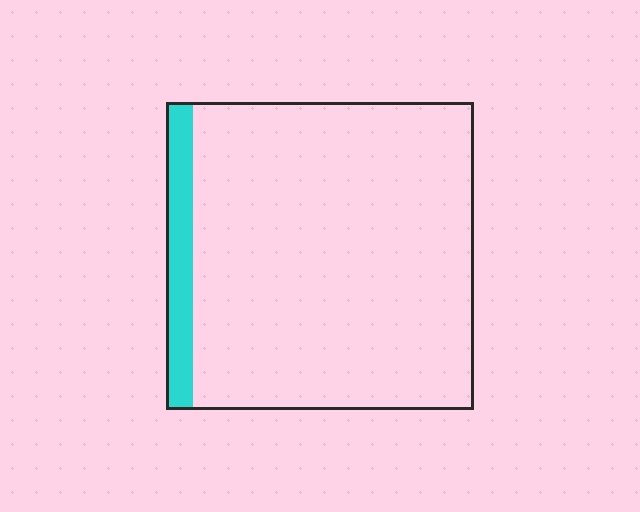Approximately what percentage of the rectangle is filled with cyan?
Approximately 10%.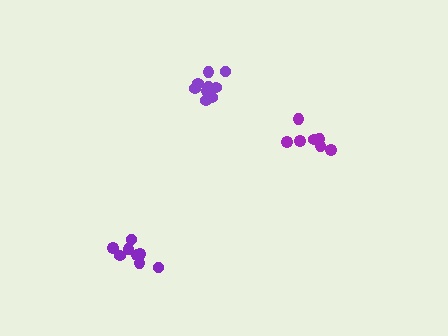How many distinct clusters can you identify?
There are 3 distinct clusters.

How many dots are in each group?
Group 1: 7 dots, Group 2: 8 dots, Group 3: 9 dots (24 total).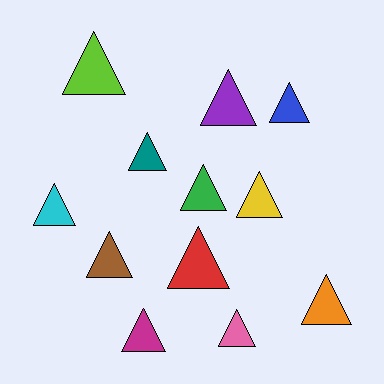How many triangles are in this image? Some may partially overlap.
There are 12 triangles.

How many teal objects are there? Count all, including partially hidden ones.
There is 1 teal object.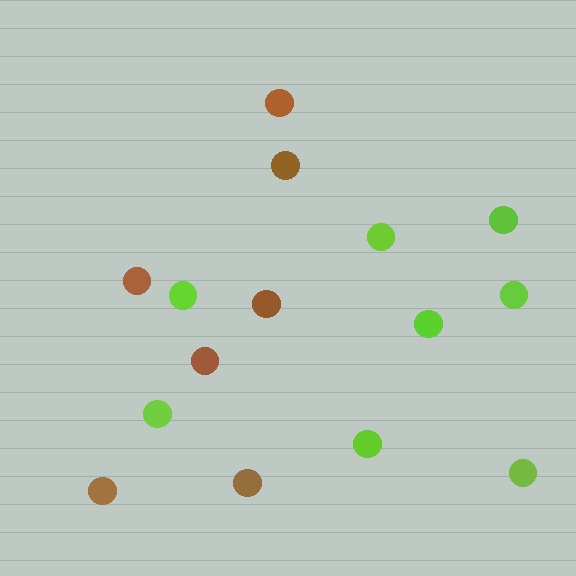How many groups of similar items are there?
There are 2 groups: one group of brown circles (7) and one group of lime circles (8).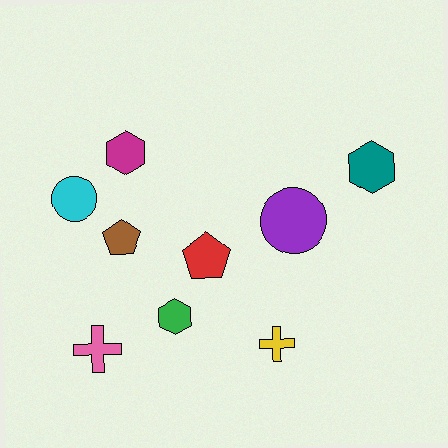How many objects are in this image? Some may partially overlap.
There are 9 objects.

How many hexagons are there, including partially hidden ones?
There are 3 hexagons.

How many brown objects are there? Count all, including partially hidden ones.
There is 1 brown object.